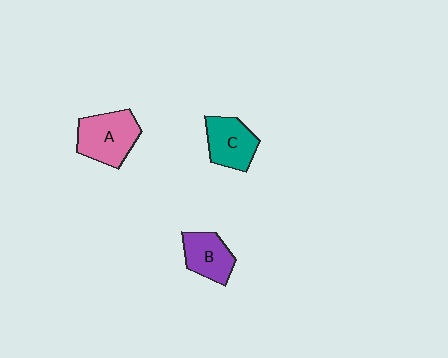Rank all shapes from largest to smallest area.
From largest to smallest: A (pink), C (teal), B (purple).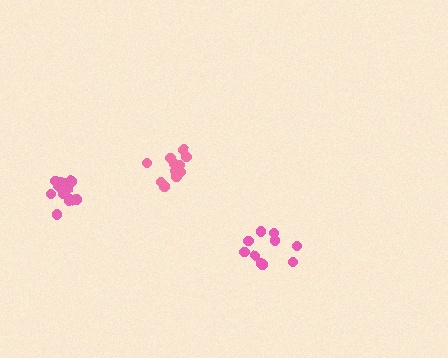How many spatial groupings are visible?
There are 3 spatial groupings.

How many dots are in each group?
Group 1: 13 dots, Group 2: 11 dots, Group 3: 11 dots (35 total).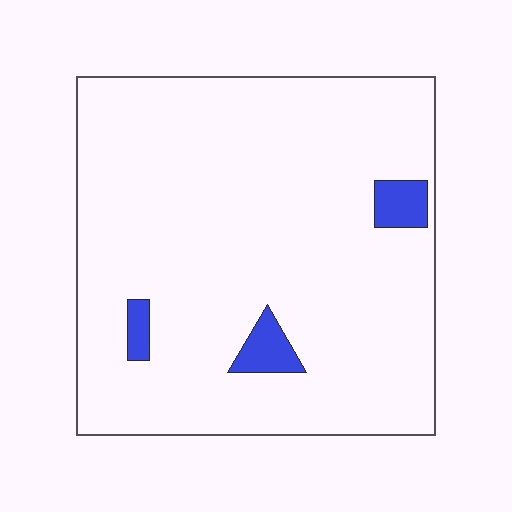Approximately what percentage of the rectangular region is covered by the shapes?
Approximately 5%.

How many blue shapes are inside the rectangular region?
3.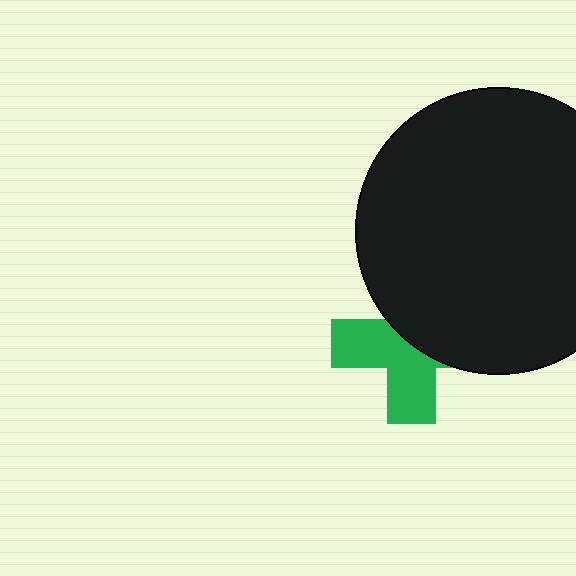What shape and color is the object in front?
The object in front is a black circle.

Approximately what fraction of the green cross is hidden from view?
Roughly 50% of the green cross is hidden behind the black circle.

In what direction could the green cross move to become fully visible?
The green cross could move down. That would shift it out from behind the black circle entirely.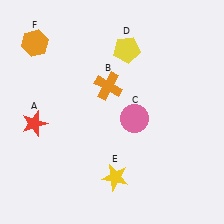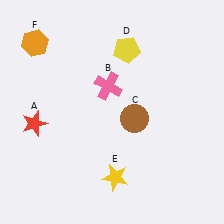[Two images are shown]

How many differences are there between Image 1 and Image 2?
There are 2 differences between the two images.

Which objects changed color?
B changed from orange to pink. C changed from pink to brown.